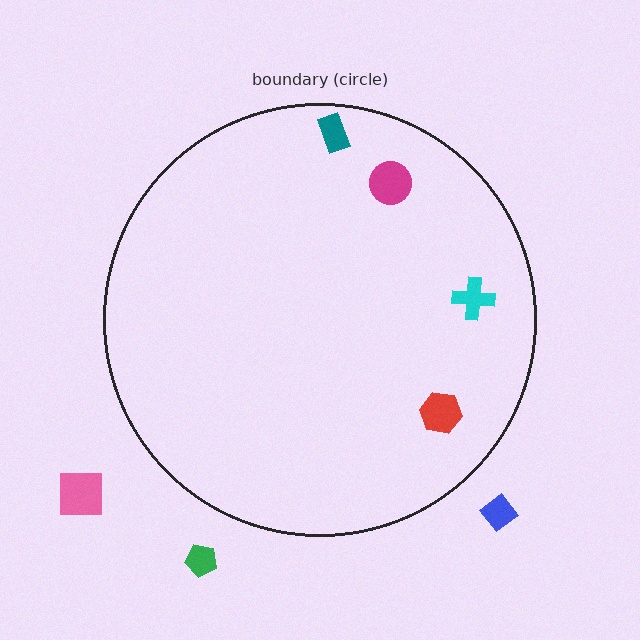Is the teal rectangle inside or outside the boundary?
Inside.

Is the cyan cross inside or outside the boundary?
Inside.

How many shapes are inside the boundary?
4 inside, 3 outside.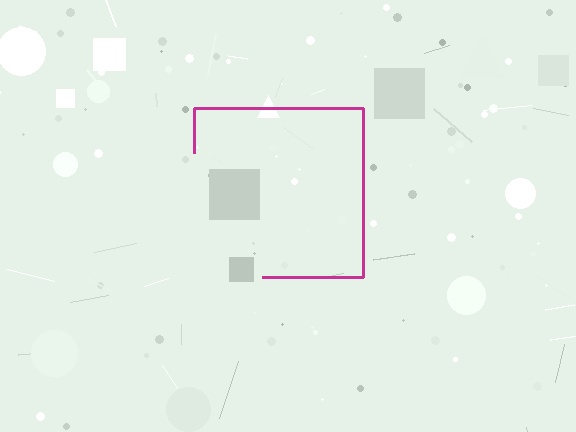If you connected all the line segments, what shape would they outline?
They would outline a square.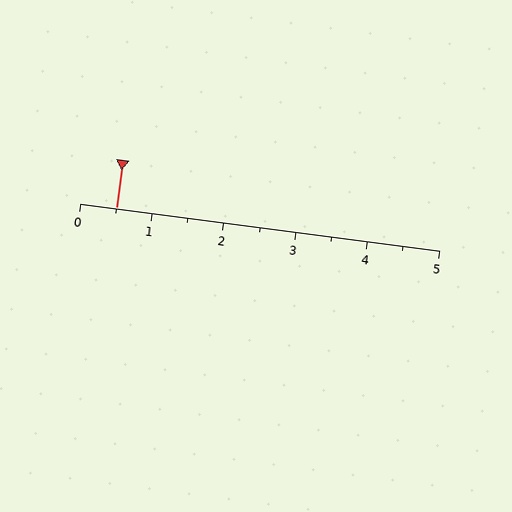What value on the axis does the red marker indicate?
The marker indicates approximately 0.5.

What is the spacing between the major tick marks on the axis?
The major ticks are spaced 1 apart.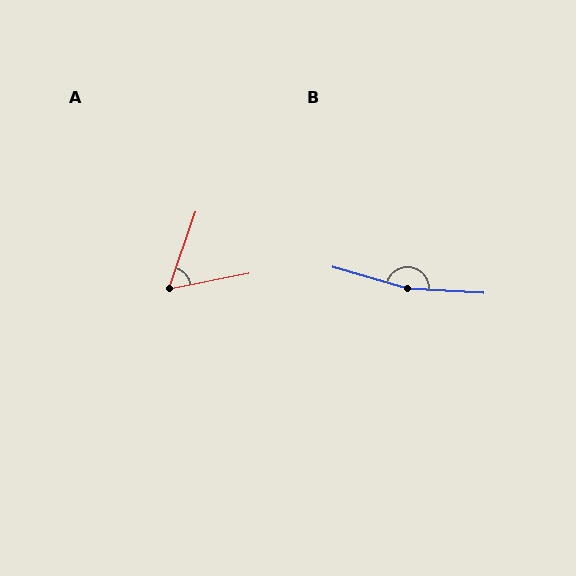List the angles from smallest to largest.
A (60°), B (168°).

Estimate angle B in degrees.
Approximately 168 degrees.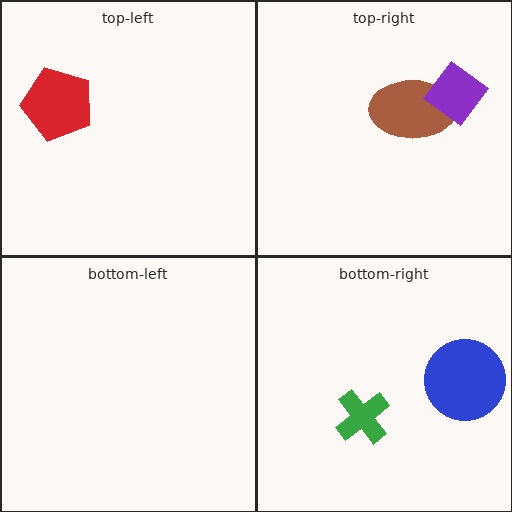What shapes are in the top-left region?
The red pentagon.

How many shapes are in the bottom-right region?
2.